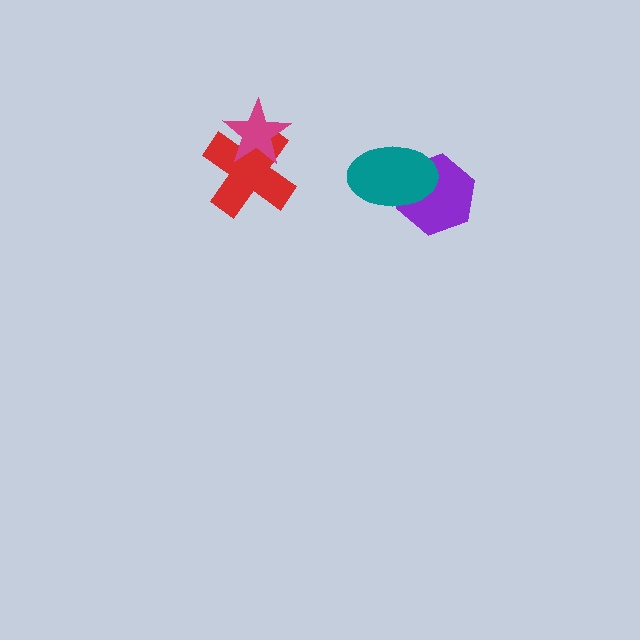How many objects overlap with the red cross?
1 object overlaps with the red cross.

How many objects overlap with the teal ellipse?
1 object overlaps with the teal ellipse.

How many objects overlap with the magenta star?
1 object overlaps with the magenta star.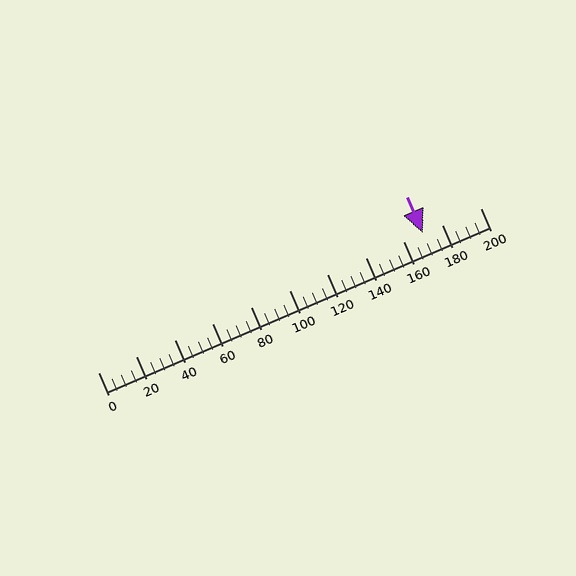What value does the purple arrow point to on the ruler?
The purple arrow points to approximately 170.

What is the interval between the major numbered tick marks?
The major tick marks are spaced 20 units apart.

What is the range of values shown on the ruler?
The ruler shows values from 0 to 200.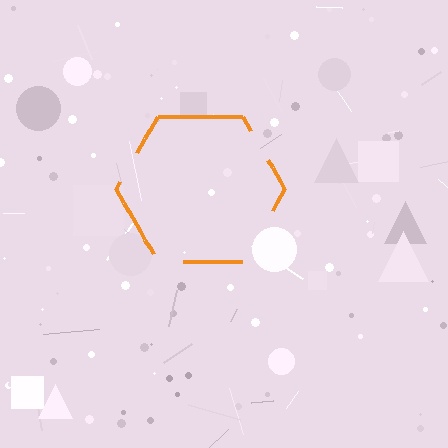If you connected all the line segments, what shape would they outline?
They would outline a hexagon.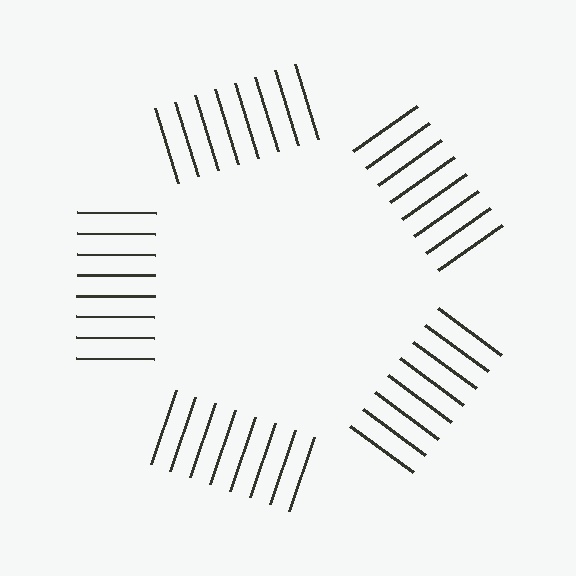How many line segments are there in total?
40 — 8 along each of the 5 edges.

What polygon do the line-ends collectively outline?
An illusory pentagon — the line segments terminate on its edges but no continuous stroke is drawn.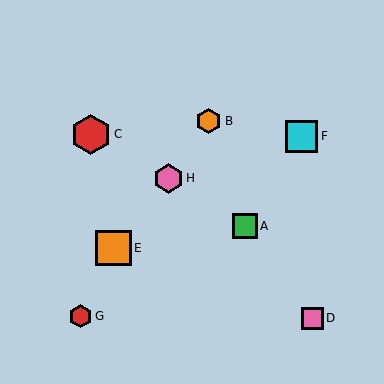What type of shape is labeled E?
Shape E is an orange square.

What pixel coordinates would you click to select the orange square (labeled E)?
Click at (114, 248) to select the orange square E.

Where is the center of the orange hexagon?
The center of the orange hexagon is at (209, 121).